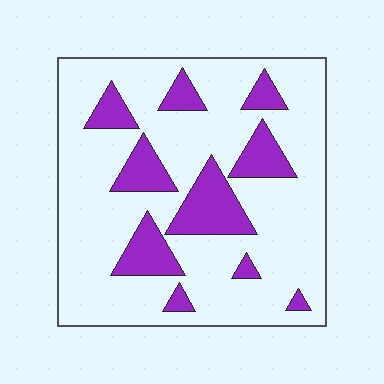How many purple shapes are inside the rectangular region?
10.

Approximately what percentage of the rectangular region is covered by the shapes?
Approximately 20%.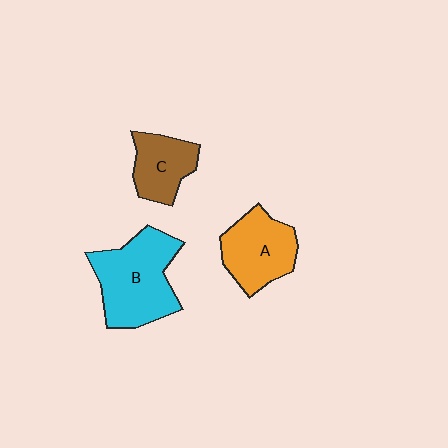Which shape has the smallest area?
Shape C (brown).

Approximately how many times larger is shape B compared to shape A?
Approximately 1.4 times.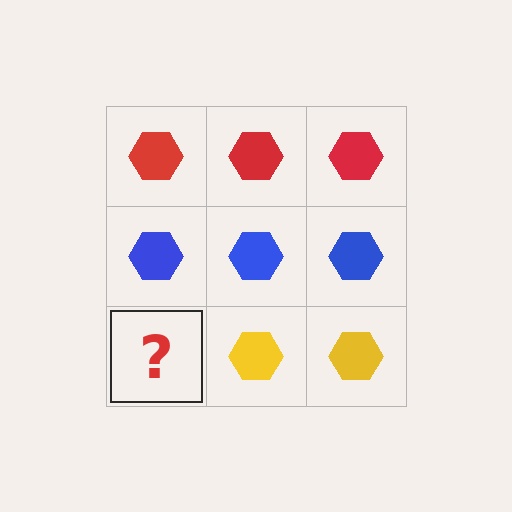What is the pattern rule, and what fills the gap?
The rule is that each row has a consistent color. The gap should be filled with a yellow hexagon.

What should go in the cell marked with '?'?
The missing cell should contain a yellow hexagon.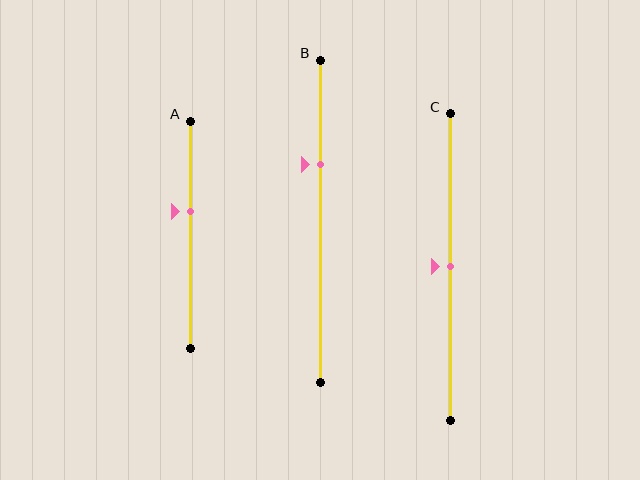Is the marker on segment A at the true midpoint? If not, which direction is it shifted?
No, the marker on segment A is shifted upward by about 11% of the segment length.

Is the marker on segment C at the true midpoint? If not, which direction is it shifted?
Yes, the marker on segment C is at the true midpoint.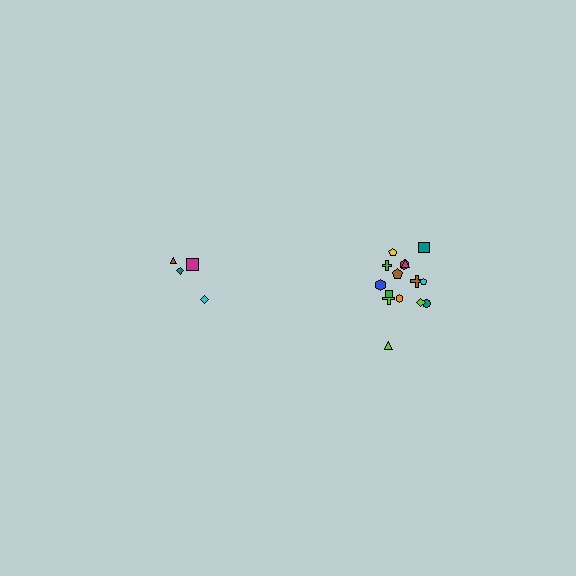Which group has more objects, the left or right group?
The right group.